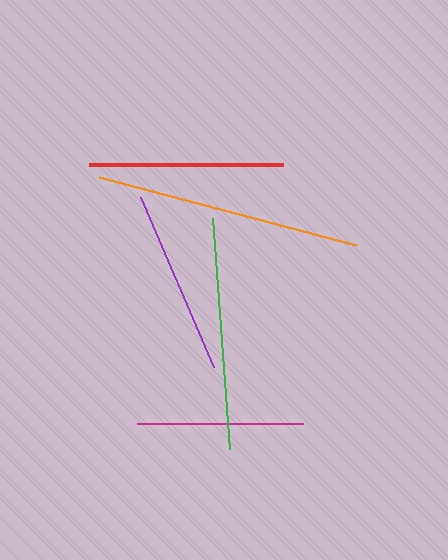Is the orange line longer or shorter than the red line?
The orange line is longer than the red line.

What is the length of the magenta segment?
The magenta segment is approximately 166 pixels long.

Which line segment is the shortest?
The magenta line is the shortest at approximately 166 pixels.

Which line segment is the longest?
The orange line is the longest at approximately 266 pixels.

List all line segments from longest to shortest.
From longest to shortest: orange, green, red, purple, magenta.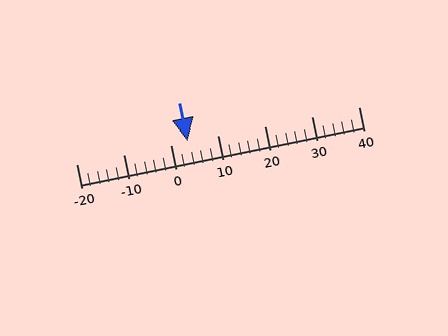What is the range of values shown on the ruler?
The ruler shows values from -20 to 40.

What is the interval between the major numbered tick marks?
The major tick marks are spaced 10 units apart.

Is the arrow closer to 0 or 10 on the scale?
The arrow is closer to 0.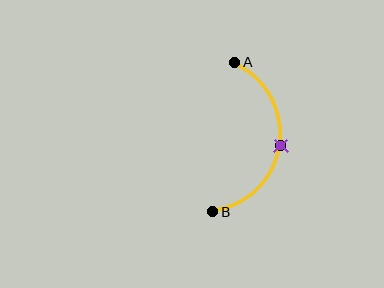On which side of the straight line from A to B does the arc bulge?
The arc bulges to the right of the straight line connecting A and B.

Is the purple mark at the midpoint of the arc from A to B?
Yes. The purple mark lies on the arc at equal arc-length from both A and B — it is the arc midpoint.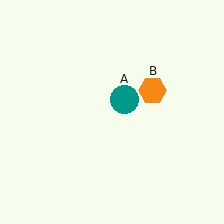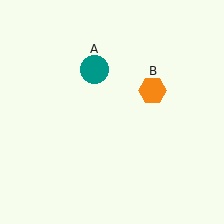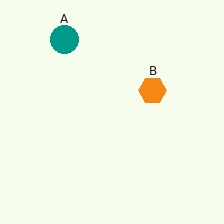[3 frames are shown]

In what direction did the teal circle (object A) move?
The teal circle (object A) moved up and to the left.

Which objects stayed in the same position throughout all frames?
Orange hexagon (object B) remained stationary.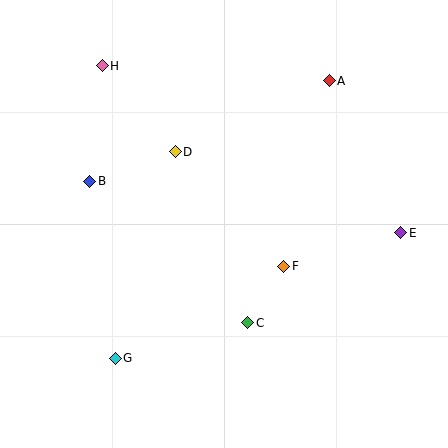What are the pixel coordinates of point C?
Point C is at (248, 323).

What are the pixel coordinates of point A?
Point A is at (329, 81).